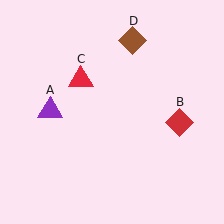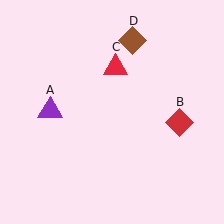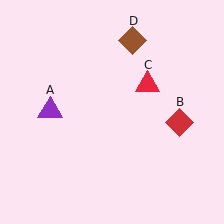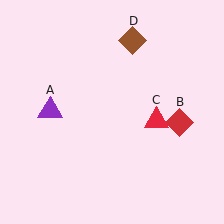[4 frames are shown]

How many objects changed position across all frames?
1 object changed position: red triangle (object C).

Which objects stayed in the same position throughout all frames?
Purple triangle (object A) and red diamond (object B) and brown diamond (object D) remained stationary.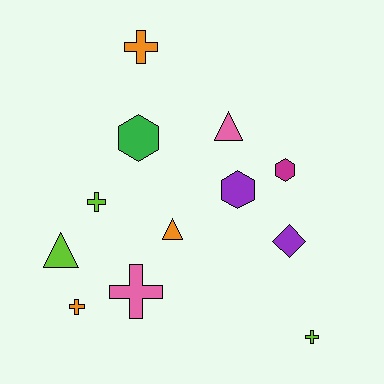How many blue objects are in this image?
There are no blue objects.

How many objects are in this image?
There are 12 objects.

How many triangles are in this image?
There are 3 triangles.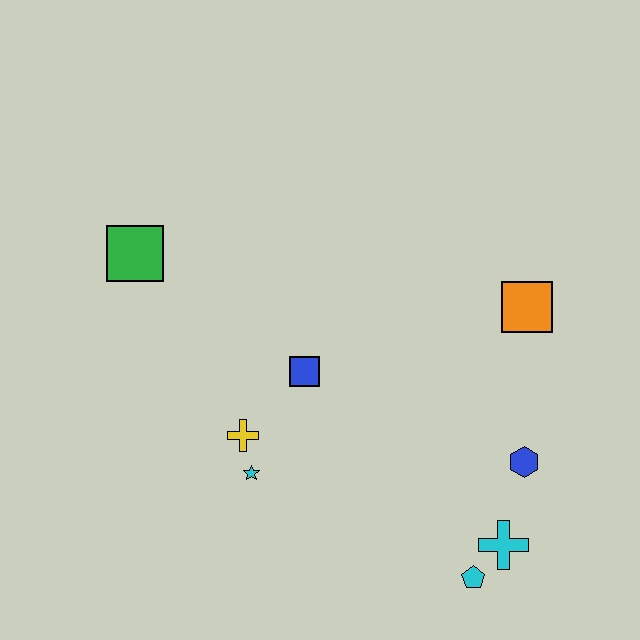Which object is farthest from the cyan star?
The orange square is farthest from the cyan star.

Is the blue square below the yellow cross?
No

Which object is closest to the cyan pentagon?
The cyan cross is closest to the cyan pentagon.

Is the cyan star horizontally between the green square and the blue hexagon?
Yes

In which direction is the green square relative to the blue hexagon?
The green square is to the left of the blue hexagon.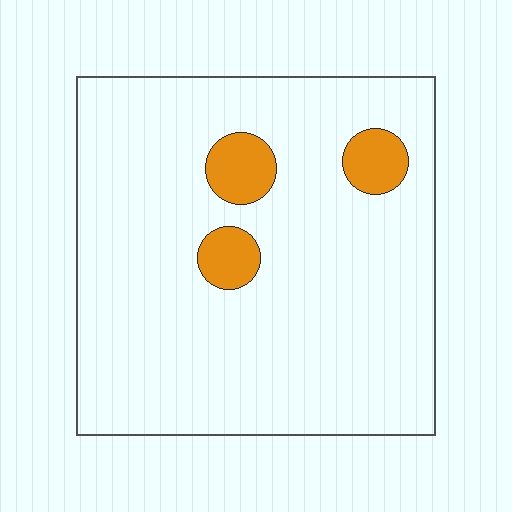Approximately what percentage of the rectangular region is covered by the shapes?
Approximately 10%.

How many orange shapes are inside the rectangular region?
3.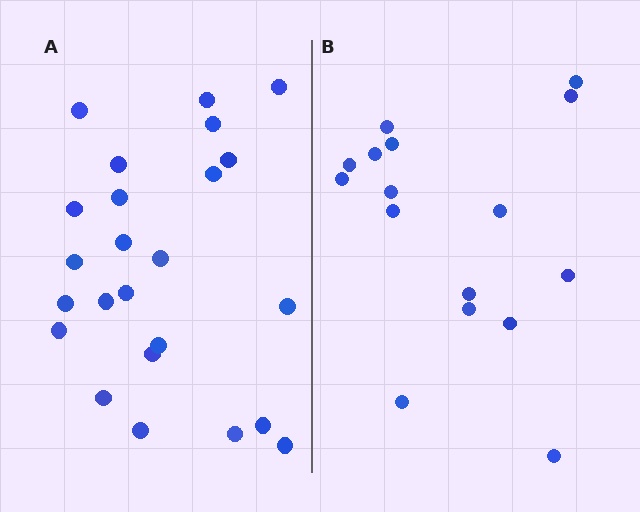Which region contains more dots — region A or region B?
Region A (the left region) has more dots.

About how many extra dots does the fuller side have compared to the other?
Region A has roughly 8 or so more dots than region B.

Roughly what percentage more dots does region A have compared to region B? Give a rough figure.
About 50% more.